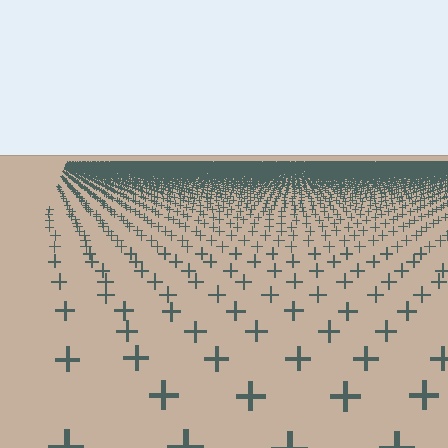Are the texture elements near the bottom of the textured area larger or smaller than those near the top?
Larger. Near the bottom, elements are closer to the viewer and appear at a bigger on-screen size.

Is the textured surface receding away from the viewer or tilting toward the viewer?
The surface is receding away from the viewer. Texture elements get smaller and denser toward the top.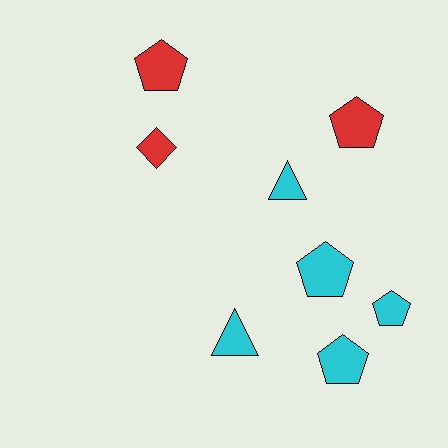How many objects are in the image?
There are 8 objects.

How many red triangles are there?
There are no red triangles.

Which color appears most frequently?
Cyan, with 5 objects.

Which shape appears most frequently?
Pentagon, with 5 objects.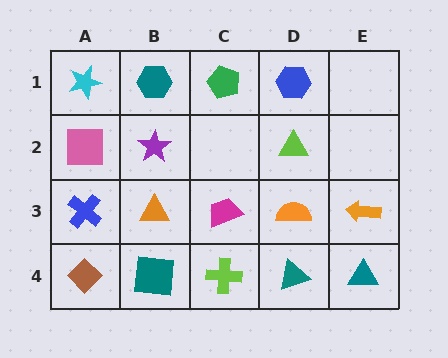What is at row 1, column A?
A cyan star.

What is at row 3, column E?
An orange arrow.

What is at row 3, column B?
An orange triangle.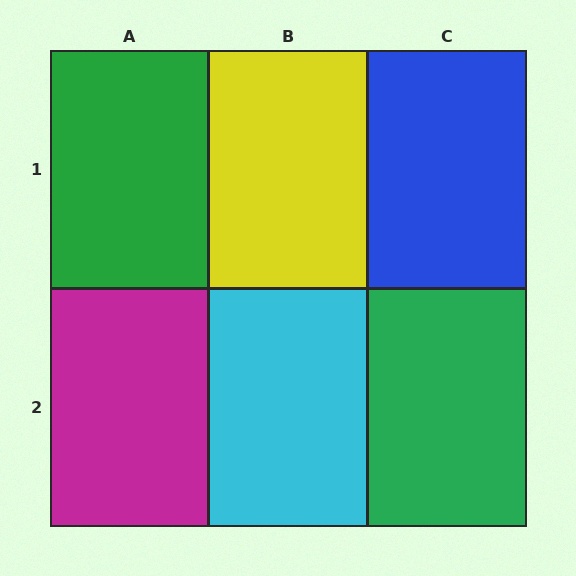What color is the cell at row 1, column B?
Yellow.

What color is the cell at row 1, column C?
Blue.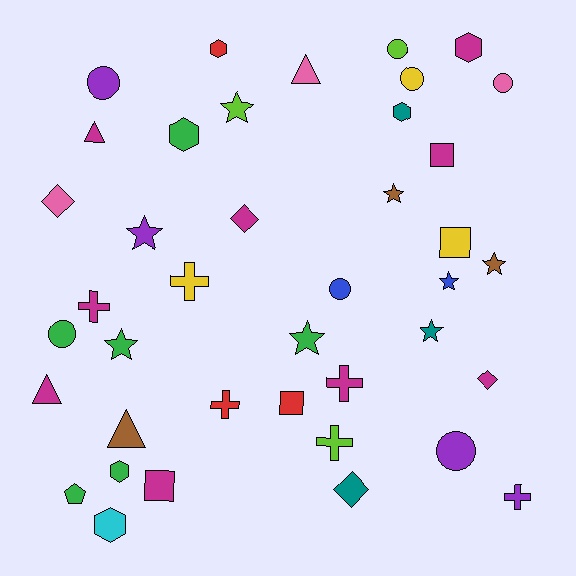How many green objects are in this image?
There are 6 green objects.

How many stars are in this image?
There are 8 stars.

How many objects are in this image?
There are 40 objects.